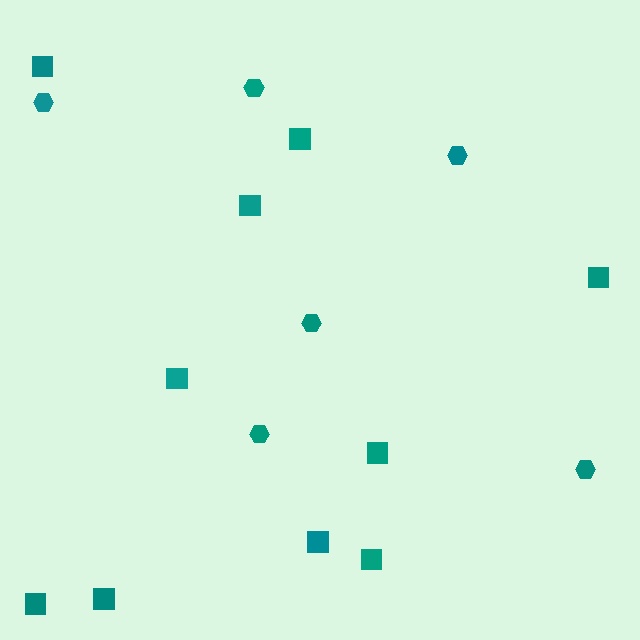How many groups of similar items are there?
There are 2 groups: one group of squares (10) and one group of hexagons (6).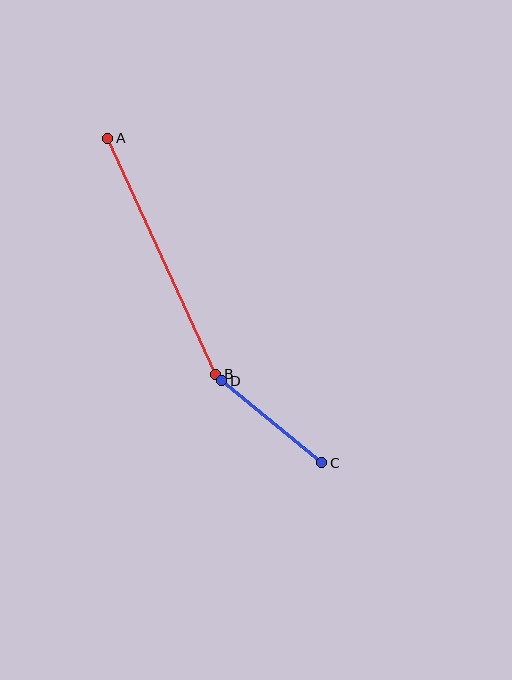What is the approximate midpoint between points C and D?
The midpoint is at approximately (272, 422) pixels.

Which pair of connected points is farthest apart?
Points A and B are farthest apart.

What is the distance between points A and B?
The distance is approximately 260 pixels.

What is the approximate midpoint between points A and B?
The midpoint is at approximately (162, 256) pixels.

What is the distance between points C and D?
The distance is approximately 129 pixels.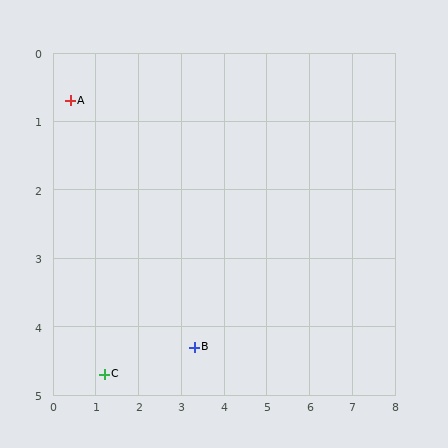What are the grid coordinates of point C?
Point C is at approximately (1.2, 4.7).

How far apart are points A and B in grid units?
Points A and B are about 4.6 grid units apart.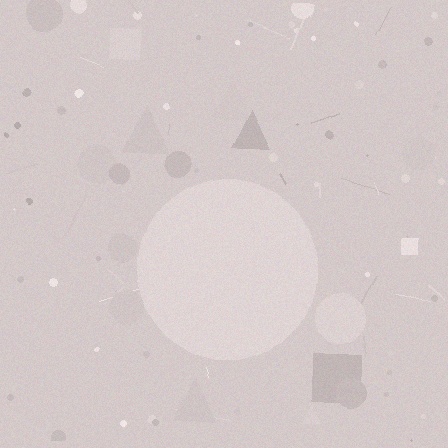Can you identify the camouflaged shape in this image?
The camouflaged shape is a circle.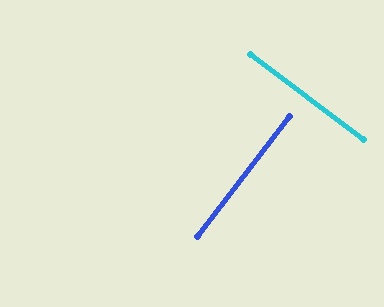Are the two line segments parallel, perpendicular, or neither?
Perpendicular — they meet at approximately 89°.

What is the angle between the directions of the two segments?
Approximately 89 degrees.